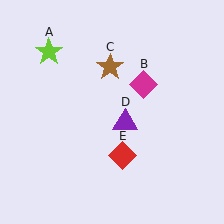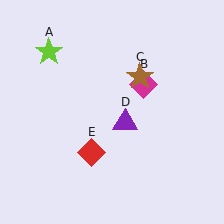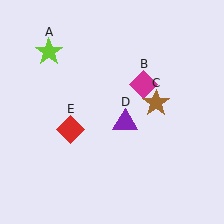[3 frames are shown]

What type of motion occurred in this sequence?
The brown star (object C), red diamond (object E) rotated clockwise around the center of the scene.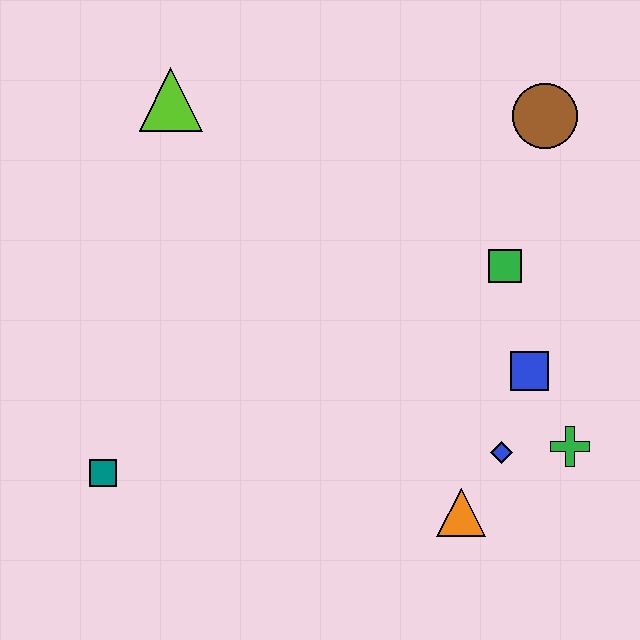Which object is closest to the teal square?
The orange triangle is closest to the teal square.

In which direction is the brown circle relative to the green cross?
The brown circle is above the green cross.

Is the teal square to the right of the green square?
No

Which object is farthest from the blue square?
The lime triangle is farthest from the blue square.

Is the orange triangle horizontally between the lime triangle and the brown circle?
Yes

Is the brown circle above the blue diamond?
Yes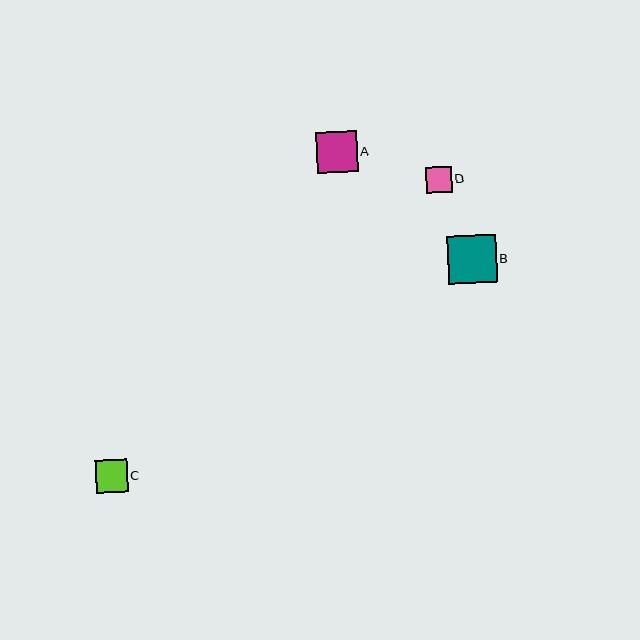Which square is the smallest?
Square D is the smallest with a size of approximately 26 pixels.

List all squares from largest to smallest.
From largest to smallest: B, A, C, D.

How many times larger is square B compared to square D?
Square B is approximately 1.9 times the size of square D.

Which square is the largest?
Square B is the largest with a size of approximately 48 pixels.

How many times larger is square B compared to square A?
Square B is approximately 1.2 times the size of square A.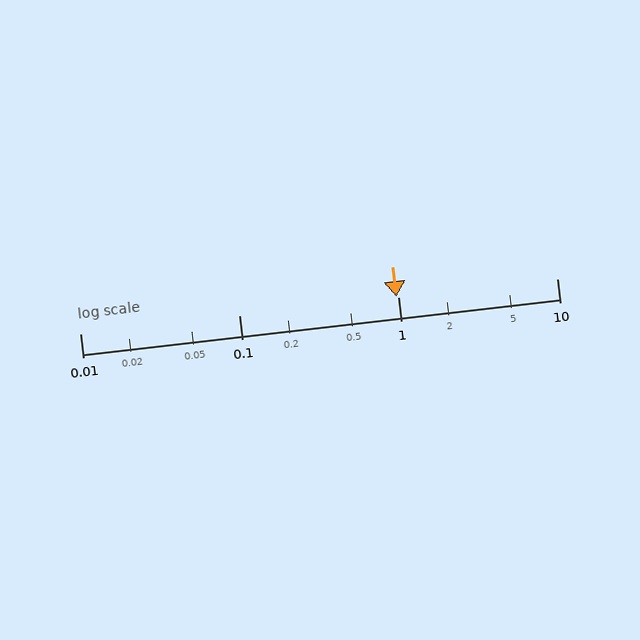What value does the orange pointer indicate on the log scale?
The pointer indicates approximately 0.98.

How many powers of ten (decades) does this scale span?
The scale spans 3 decades, from 0.01 to 10.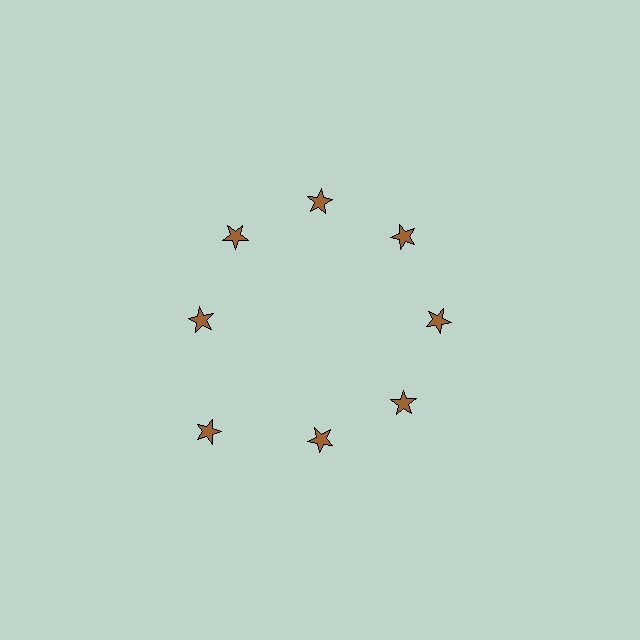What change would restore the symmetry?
The symmetry would be restored by moving it inward, back onto the ring so that all 8 stars sit at equal angles and equal distance from the center.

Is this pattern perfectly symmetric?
No. The 8 brown stars are arranged in a ring, but one element near the 8 o'clock position is pushed outward from the center, breaking the 8-fold rotational symmetry.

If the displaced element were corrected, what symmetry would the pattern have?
It would have 8-fold rotational symmetry — the pattern would map onto itself every 45 degrees.